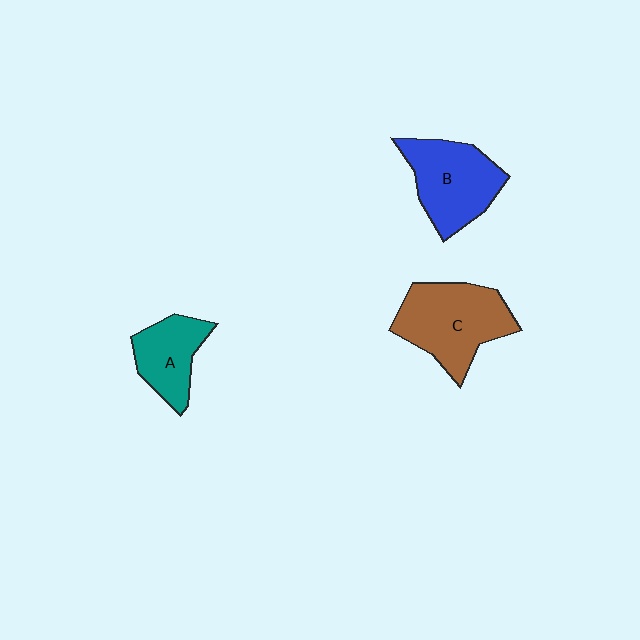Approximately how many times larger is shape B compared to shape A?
Approximately 1.4 times.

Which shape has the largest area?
Shape C (brown).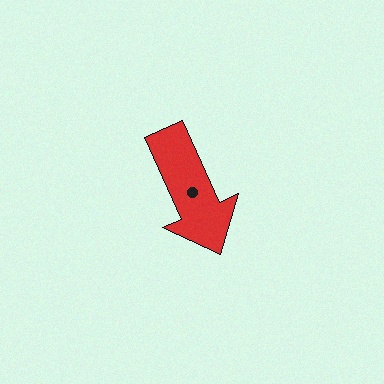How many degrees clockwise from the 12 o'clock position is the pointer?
Approximately 156 degrees.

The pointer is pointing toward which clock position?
Roughly 5 o'clock.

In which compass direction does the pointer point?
Southeast.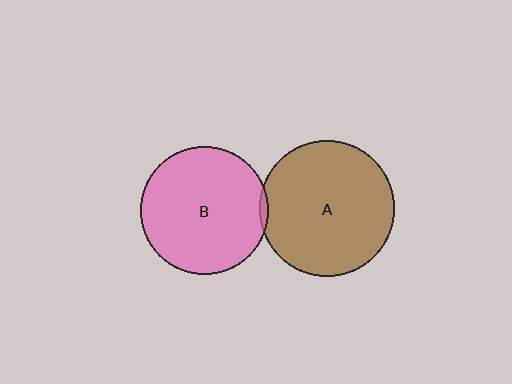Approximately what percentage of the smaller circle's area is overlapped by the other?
Approximately 5%.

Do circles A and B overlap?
Yes.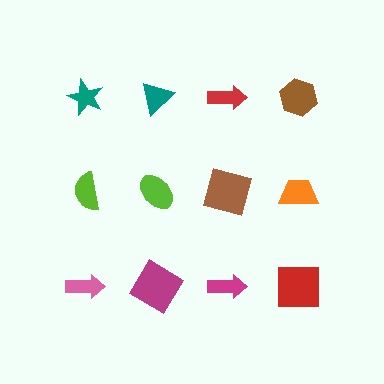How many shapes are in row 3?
4 shapes.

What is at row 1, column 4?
A brown hexagon.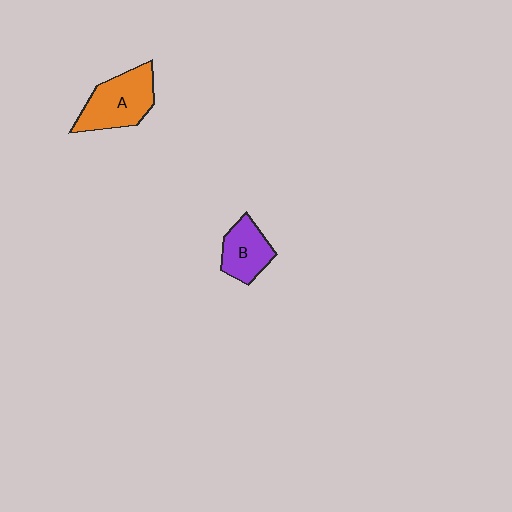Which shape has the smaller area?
Shape B (purple).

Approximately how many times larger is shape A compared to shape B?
Approximately 1.5 times.